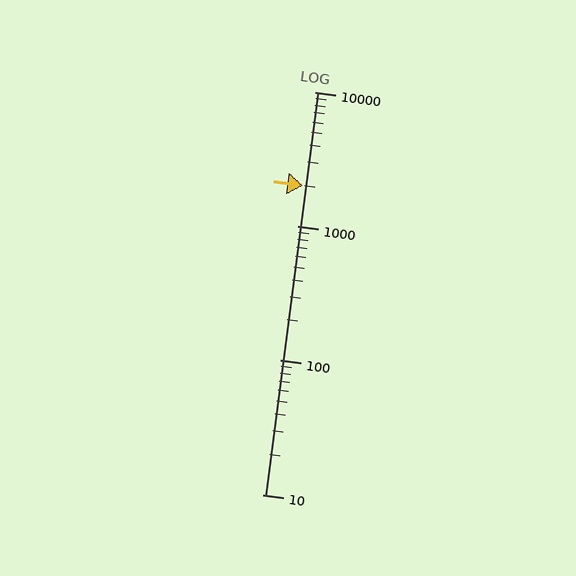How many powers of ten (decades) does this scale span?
The scale spans 3 decades, from 10 to 10000.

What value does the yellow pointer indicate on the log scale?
The pointer indicates approximately 2000.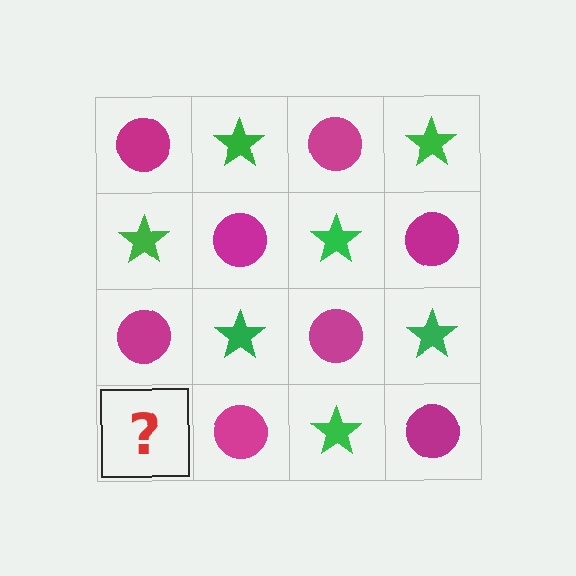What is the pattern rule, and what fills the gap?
The rule is that it alternates magenta circle and green star in a checkerboard pattern. The gap should be filled with a green star.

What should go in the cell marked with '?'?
The missing cell should contain a green star.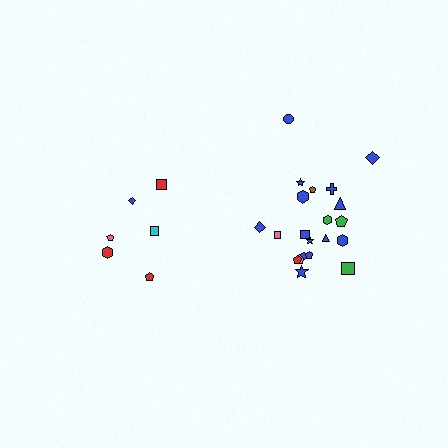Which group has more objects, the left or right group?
The right group.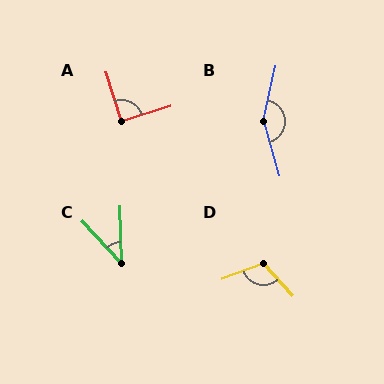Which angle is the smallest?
C, at approximately 41 degrees.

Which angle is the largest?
B, at approximately 152 degrees.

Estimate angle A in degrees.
Approximately 90 degrees.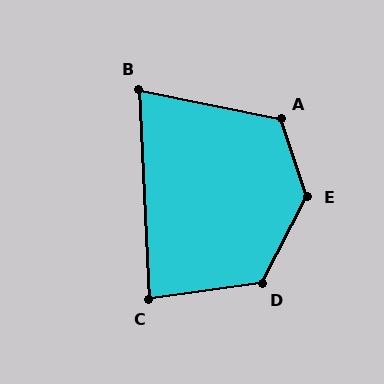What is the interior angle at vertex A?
Approximately 120 degrees (obtuse).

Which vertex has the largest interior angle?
E, at approximately 134 degrees.